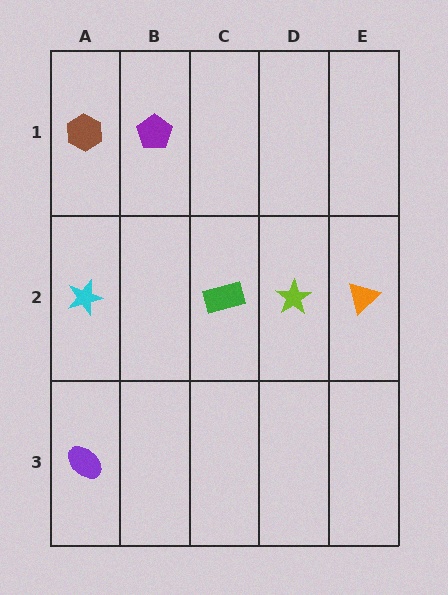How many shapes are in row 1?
2 shapes.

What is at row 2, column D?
A lime star.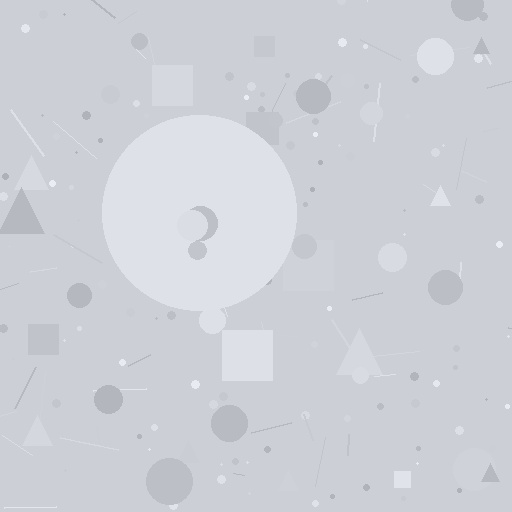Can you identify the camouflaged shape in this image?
The camouflaged shape is a circle.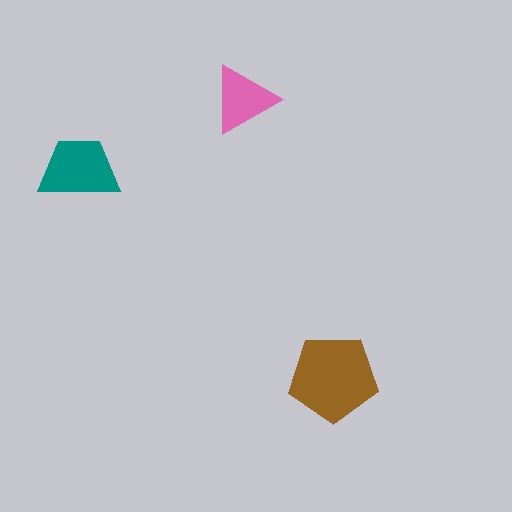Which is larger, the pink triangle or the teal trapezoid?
The teal trapezoid.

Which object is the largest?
The brown pentagon.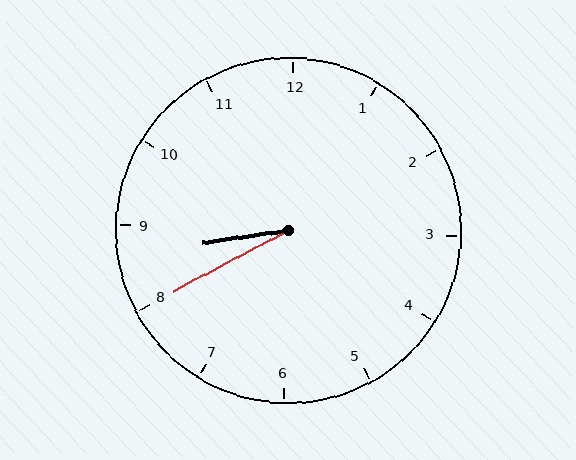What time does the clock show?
8:40.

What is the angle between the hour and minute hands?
Approximately 20 degrees.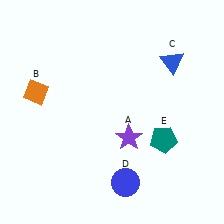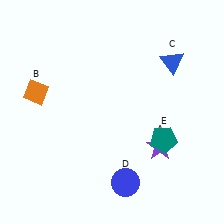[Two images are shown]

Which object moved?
The purple star (A) moved right.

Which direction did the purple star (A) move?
The purple star (A) moved right.